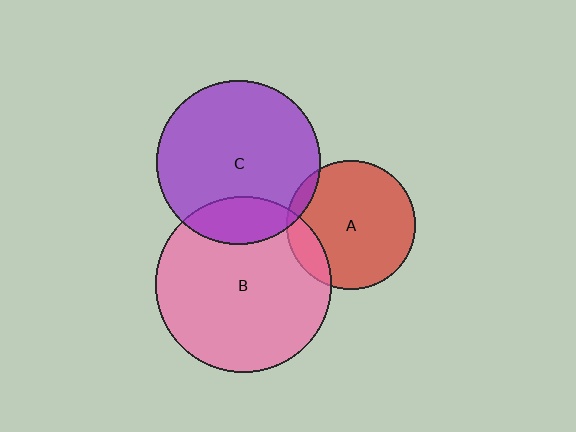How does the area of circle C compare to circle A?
Approximately 1.6 times.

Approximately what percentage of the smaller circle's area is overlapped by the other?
Approximately 5%.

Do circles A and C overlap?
Yes.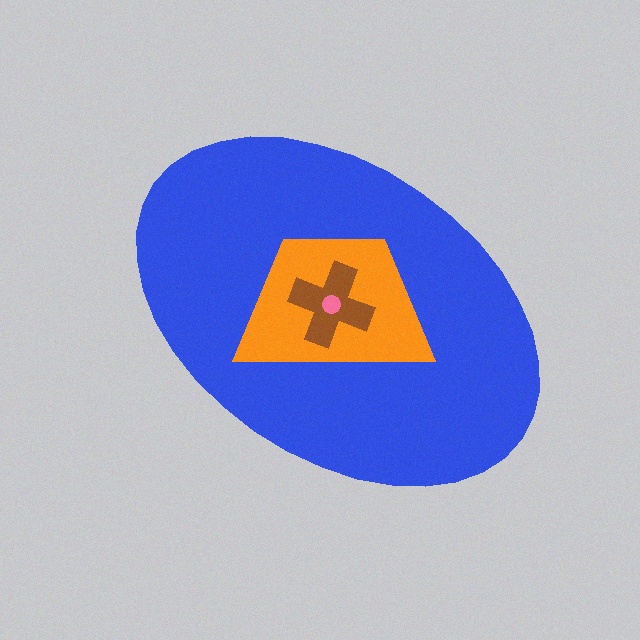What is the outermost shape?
The blue ellipse.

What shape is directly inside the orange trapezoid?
The brown cross.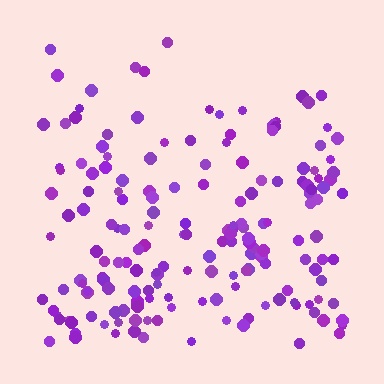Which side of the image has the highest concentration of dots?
The bottom.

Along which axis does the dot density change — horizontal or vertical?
Vertical.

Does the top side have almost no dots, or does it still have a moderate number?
Still a moderate number, just noticeably fewer than the bottom.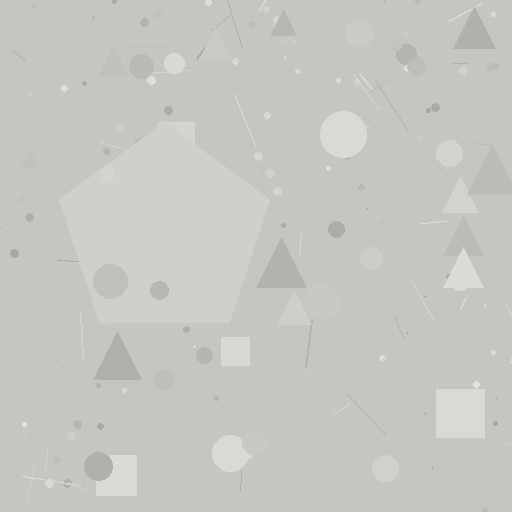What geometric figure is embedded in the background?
A pentagon is embedded in the background.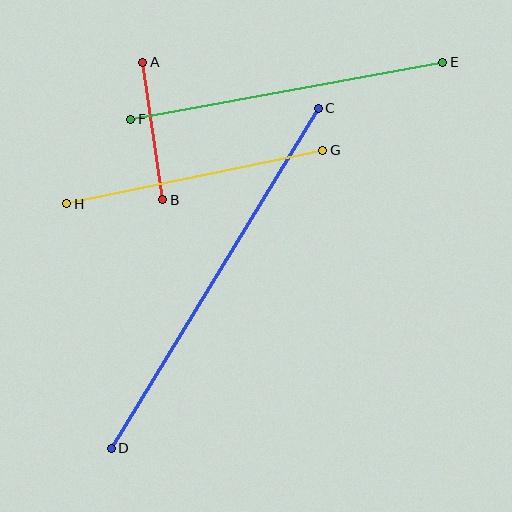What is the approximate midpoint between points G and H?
The midpoint is at approximately (195, 177) pixels.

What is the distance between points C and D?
The distance is approximately 398 pixels.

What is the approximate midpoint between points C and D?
The midpoint is at approximately (215, 278) pixels.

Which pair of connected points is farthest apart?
Points C and D are farthest apart.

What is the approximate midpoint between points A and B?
The midpoint is at approximately (153, 131) pixels.